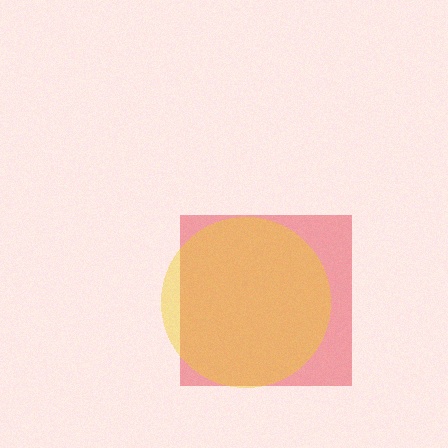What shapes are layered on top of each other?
The layered shapes are: a red square, a yellow circle.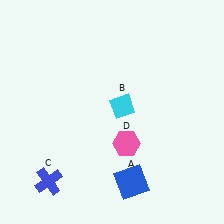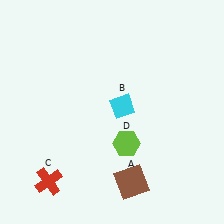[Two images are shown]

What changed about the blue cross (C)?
In Image 1, C is blue. In Image 2, it changed to red.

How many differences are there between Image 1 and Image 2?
There are 3 differences between the two images.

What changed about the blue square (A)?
In Image 1, A is blue. In Image 2, it changed to brown.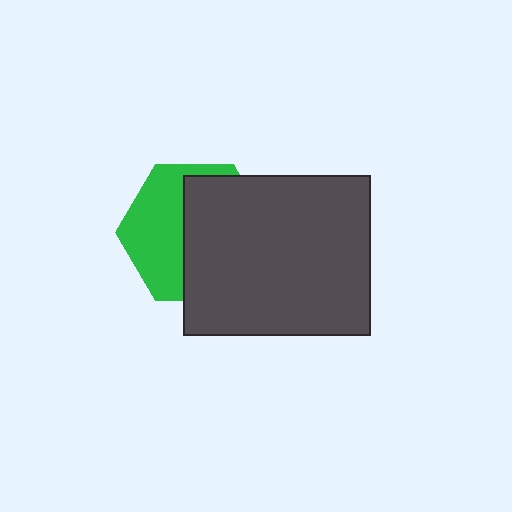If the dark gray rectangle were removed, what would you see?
You would see the complete green hexagon.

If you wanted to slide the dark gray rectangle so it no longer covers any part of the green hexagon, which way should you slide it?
Slide it right — that is the most direct way to separate the two shapes.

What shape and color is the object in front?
The object in front is a dark gray rectangle.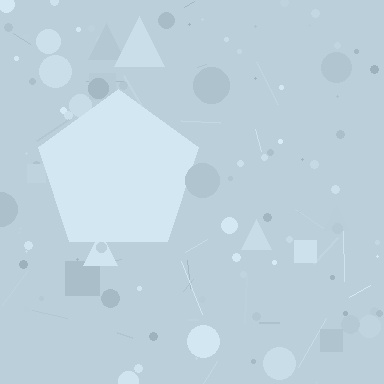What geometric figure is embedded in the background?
A pentagon is embedded in the background.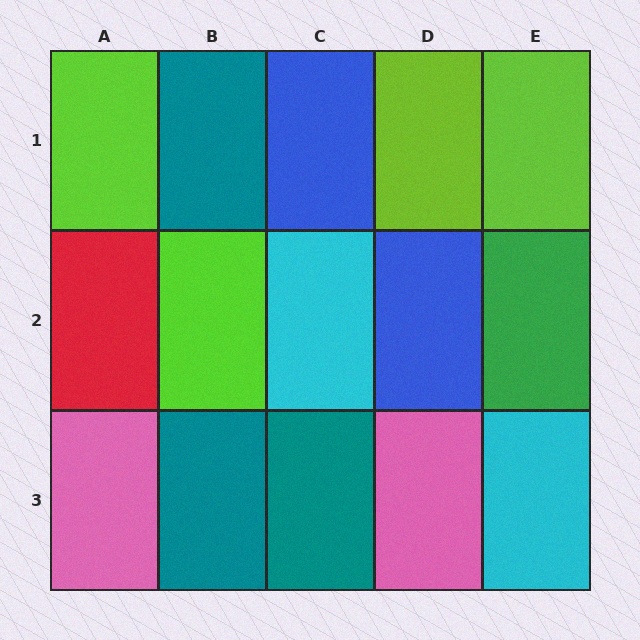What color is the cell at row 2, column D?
Blue.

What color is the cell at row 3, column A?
Pink.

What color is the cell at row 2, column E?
Green.